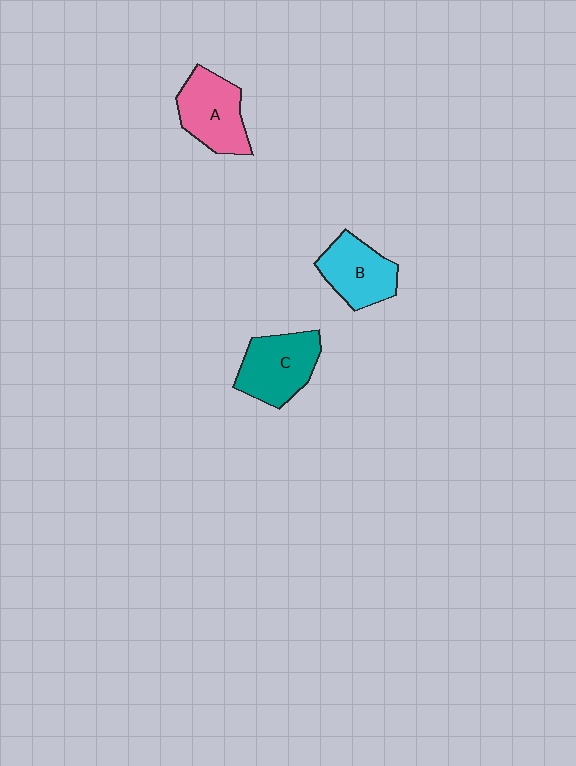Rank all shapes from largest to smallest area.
From largest to smallest: C (teal), A (pink), B (cyan).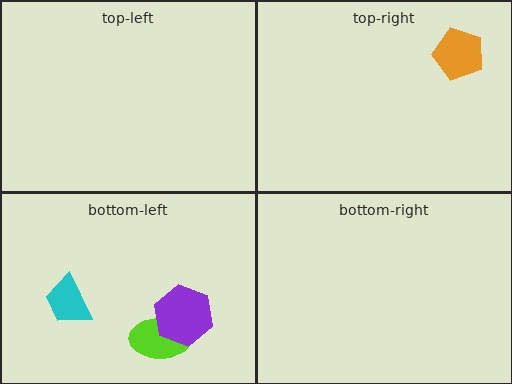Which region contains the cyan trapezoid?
The bottom-left region.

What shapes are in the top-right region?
The orange pentagon.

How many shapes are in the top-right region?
1.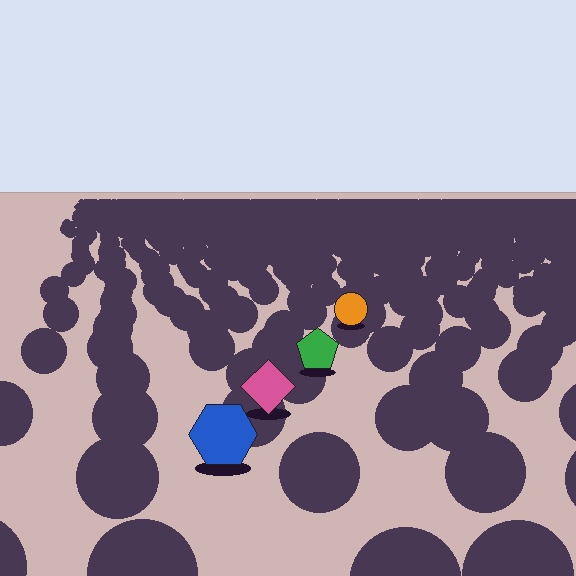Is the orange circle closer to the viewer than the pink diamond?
No. The pink diamond is closer — you can tell from the texture gradient: the ground texture is coarser near it.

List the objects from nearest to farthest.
From nearest to farthest: the blue hexagon, the pink diamond, the green pentagon, the orange circle.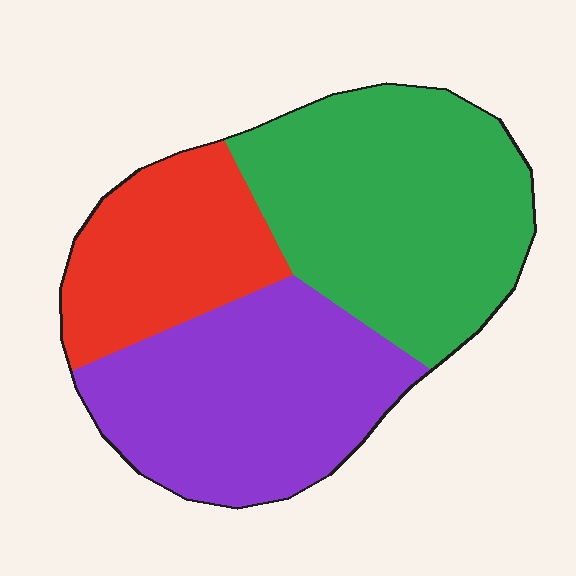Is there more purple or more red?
Purple.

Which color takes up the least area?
Red, at roughly 25%.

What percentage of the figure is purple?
Purple takes up about three eighths (3/8) of the figure.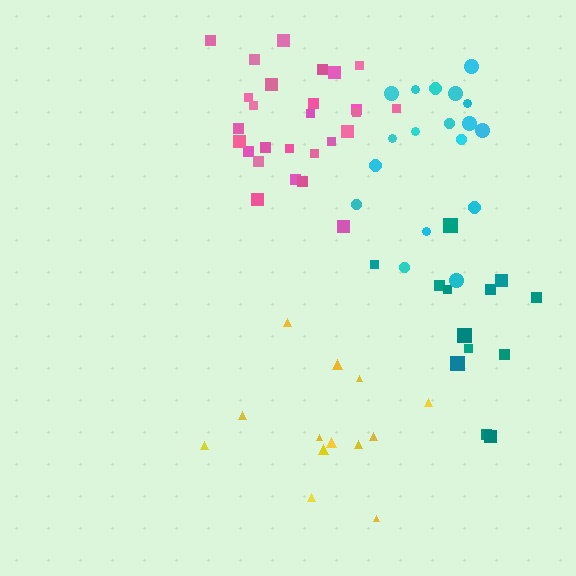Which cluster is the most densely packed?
Pink.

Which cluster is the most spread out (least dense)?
Yellow.